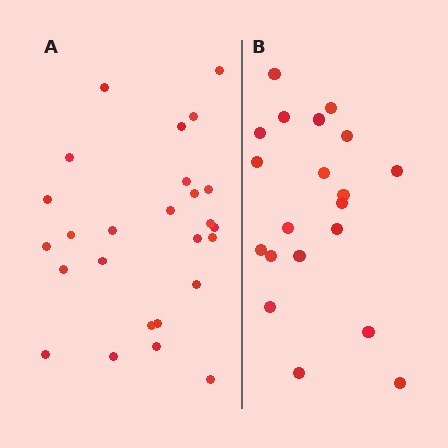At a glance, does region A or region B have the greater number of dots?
Region A (the left region) has more dots.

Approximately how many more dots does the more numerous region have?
Region A has about 6 more dots than region B.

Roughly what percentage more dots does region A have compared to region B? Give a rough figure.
About 30% more.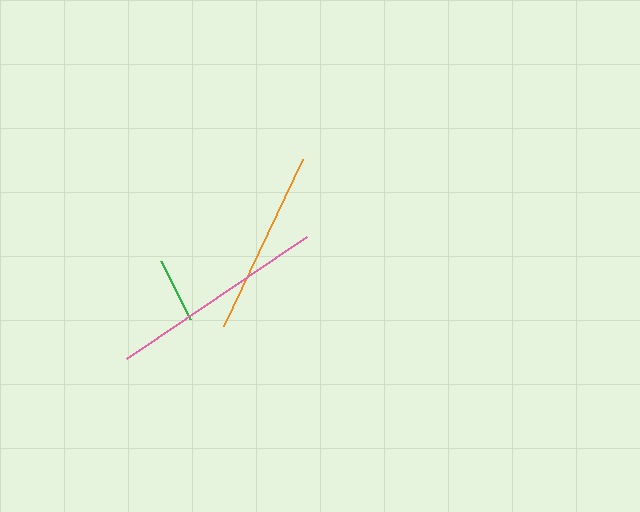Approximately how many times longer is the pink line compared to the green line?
The pink line is approximately 3.4 times the length of the green line.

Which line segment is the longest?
The pink line is the longest at approximately 217 pixels.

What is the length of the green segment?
The green segment is approximately 64 pixels long.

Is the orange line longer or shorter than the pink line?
The pink line is longer than the orange line.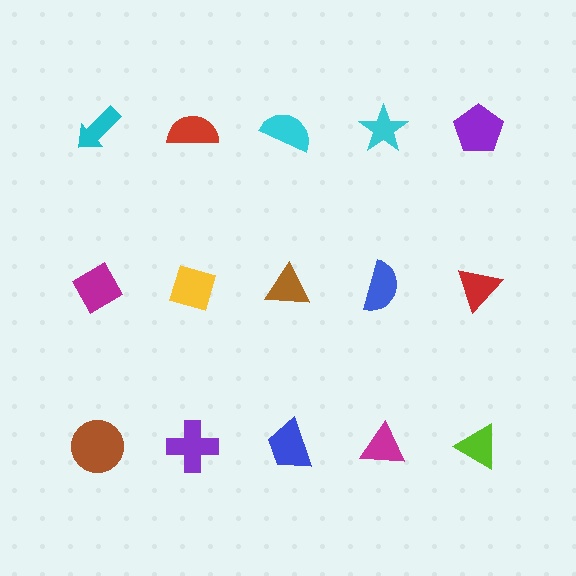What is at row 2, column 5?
A red triangle.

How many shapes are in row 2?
5 shapes.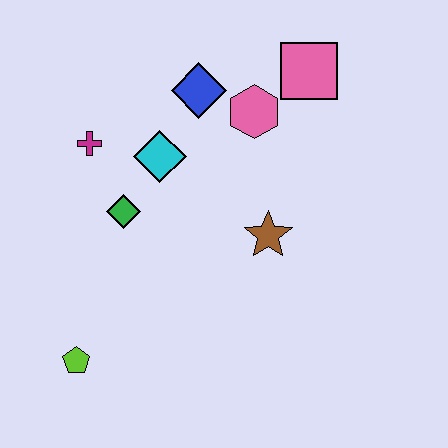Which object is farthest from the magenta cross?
The pink square is farthest from the magenta cross.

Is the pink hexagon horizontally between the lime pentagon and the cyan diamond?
No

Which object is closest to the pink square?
The pink hexagon is closest to the pink square.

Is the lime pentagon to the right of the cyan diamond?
No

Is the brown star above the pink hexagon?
No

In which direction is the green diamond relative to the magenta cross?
The green diamond is below the magenta cross.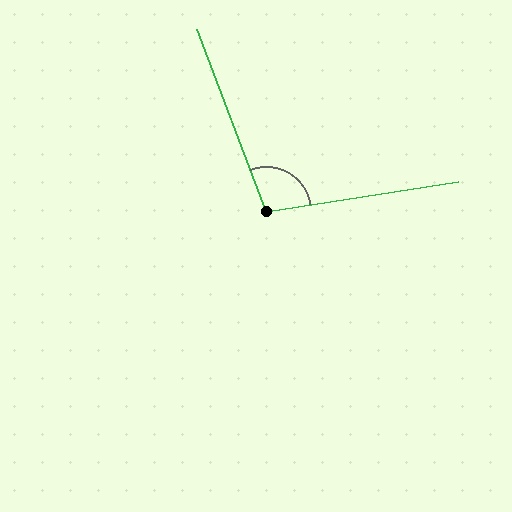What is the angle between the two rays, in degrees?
Approximately 102 degrees.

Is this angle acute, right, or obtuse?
It is obtuse.